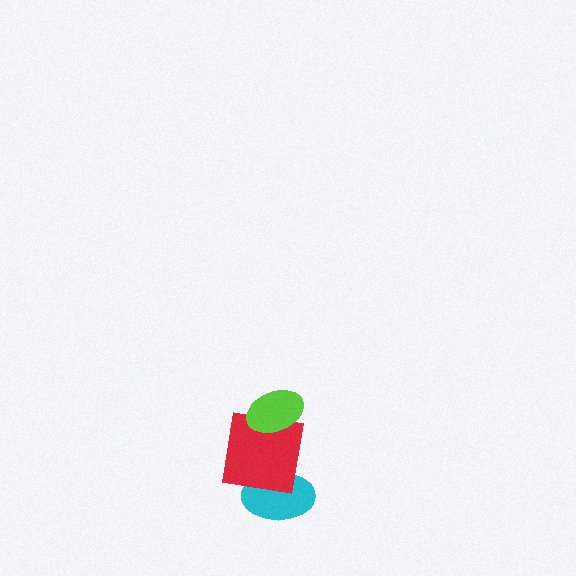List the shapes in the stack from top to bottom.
From top to bottom: the lime ellipse, the red square, the cyan ellipse.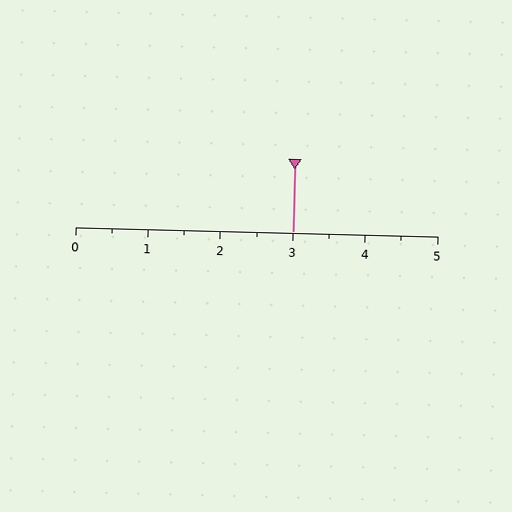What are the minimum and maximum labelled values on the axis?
The axis runs from 0 to 5.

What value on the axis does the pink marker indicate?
The marker indicates approximately 3.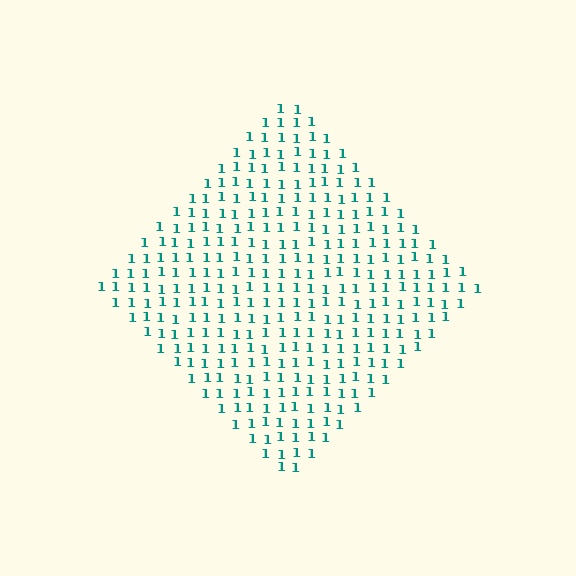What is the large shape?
The large shape is a diamond.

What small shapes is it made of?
It is made of small digit 1's.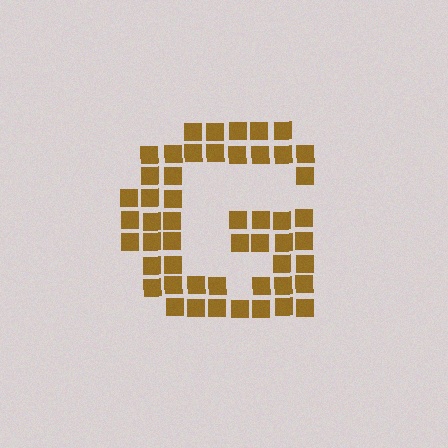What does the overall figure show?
The overall figure shows the letter G.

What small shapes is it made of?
It is made of small squares.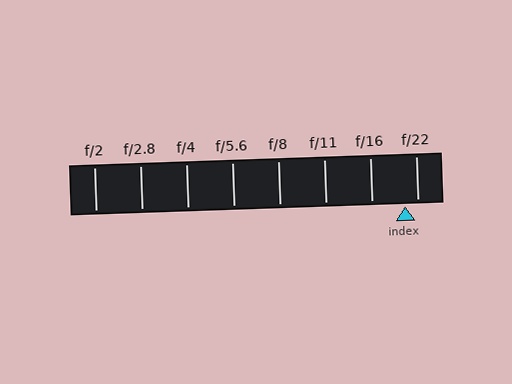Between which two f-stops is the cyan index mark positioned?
The index mark is between f/16 and f/22.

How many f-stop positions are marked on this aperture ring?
There are 8 f-stop positions marked.